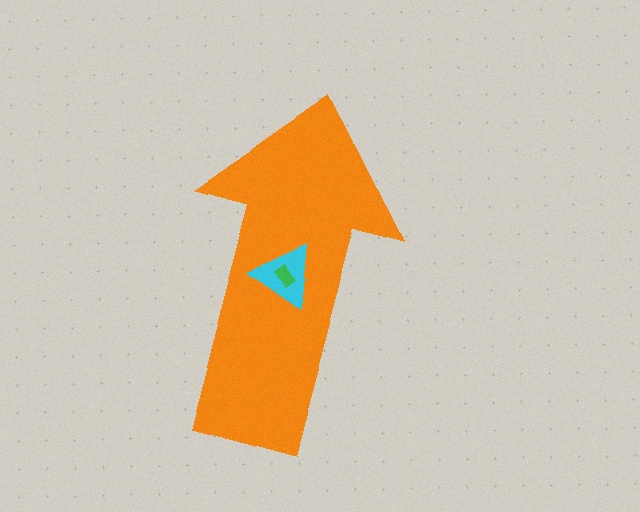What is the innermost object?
The green rectangle.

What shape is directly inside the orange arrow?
The cyan triangle.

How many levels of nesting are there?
3.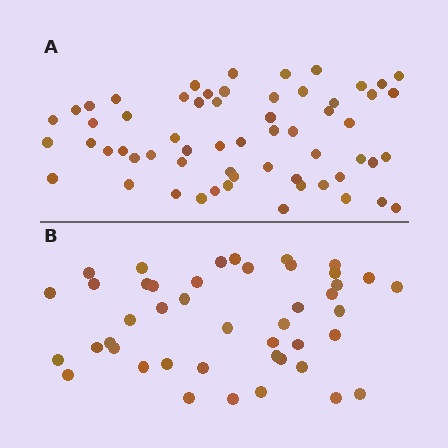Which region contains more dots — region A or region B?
Region A (the top region) has more dots.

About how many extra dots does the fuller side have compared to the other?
Region A has approximately 15 more dots than region B.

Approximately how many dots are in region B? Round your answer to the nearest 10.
About 40 dots. (The exact count is 44, which rounds to 40.)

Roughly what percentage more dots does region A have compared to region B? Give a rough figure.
About 35% more.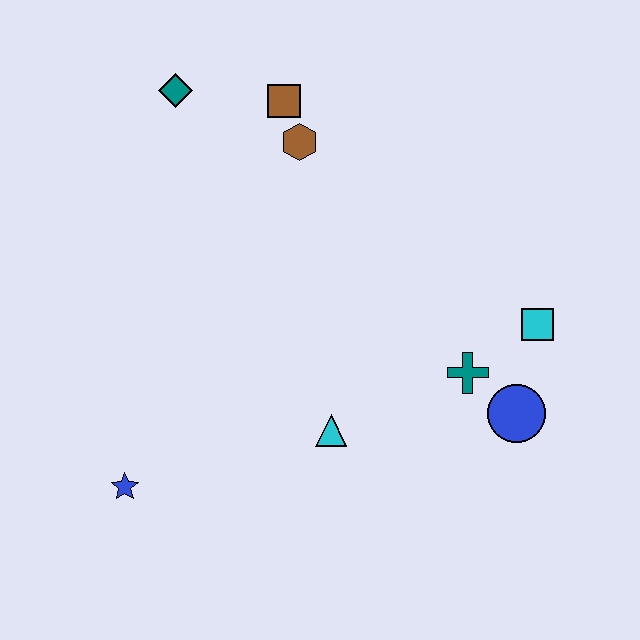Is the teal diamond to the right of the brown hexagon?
No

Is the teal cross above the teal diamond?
No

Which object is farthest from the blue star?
The cyan square is farthest from the blue star.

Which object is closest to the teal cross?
The blue circle is closest to the teal cross.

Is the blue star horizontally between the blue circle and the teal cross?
No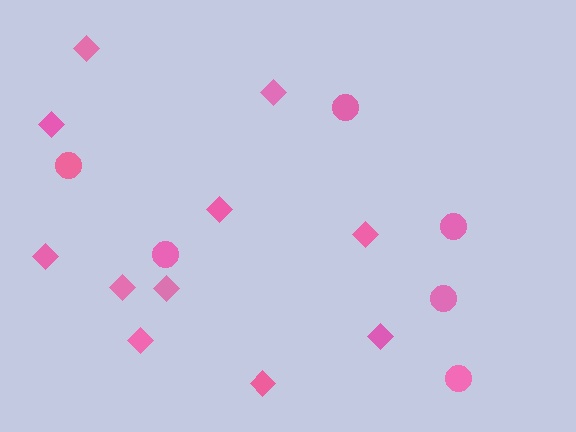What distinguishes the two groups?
There are 2 groups: one group of diamonds (11) and one group of circles (6).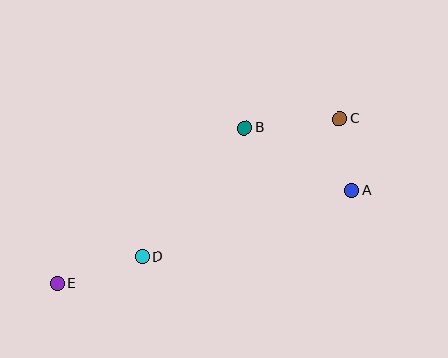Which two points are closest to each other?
Points A and C are closest to each other.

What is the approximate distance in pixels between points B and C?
The distance between B and C is approximately 95 pixels.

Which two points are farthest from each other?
Points C and E are farthest from each other.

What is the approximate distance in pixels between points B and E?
The distance between B and E is approximately 243 pixels.